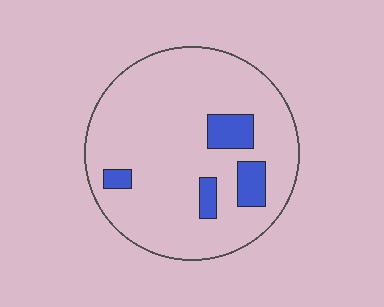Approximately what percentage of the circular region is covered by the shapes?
Approximately 10%.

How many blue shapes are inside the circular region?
4.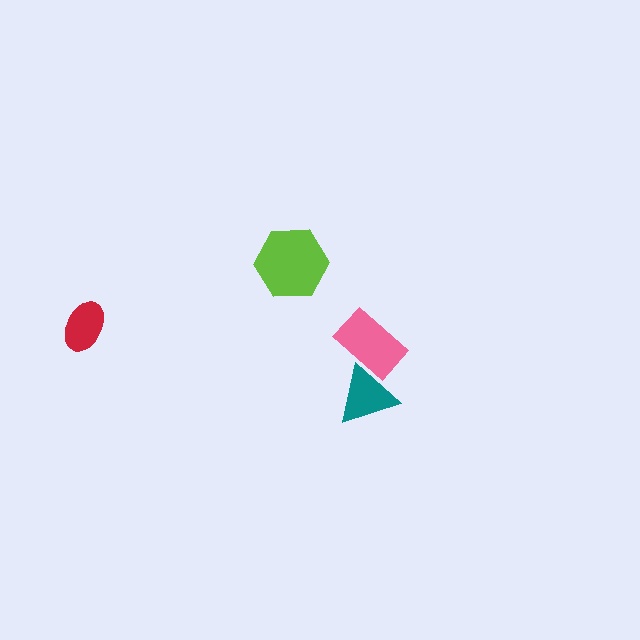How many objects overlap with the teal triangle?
1 object overlaps with the teal triangle.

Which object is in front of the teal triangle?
The pink rectangle is in front of the teal triangle.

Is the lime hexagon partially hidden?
No, no other shape covers it.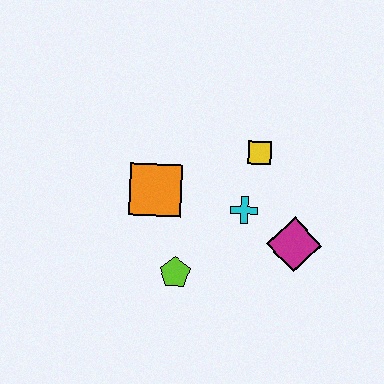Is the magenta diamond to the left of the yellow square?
No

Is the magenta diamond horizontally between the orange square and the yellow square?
No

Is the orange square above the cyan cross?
Yes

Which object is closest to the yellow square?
The cyan cross is closest to the yellow square.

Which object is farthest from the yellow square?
The lime pentagon is farthest from the yellow square.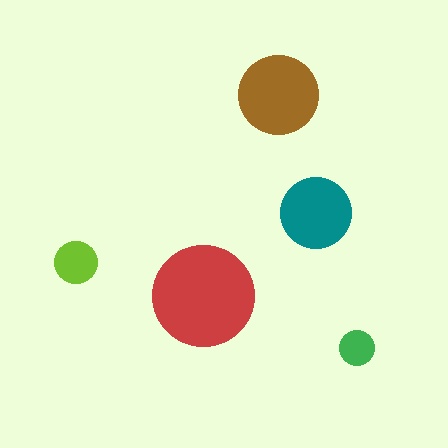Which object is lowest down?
The green circle is bottommost.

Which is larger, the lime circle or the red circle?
The red one.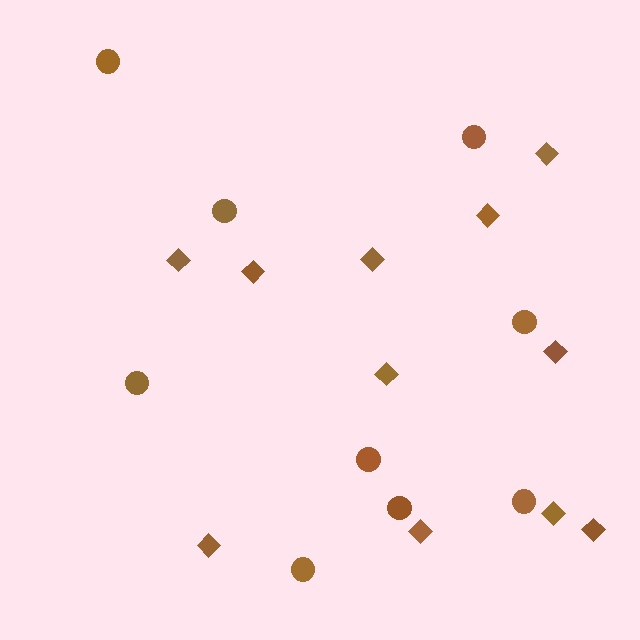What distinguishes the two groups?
There are 2 groups: one group of diamonds (11) and one group of circles (9).